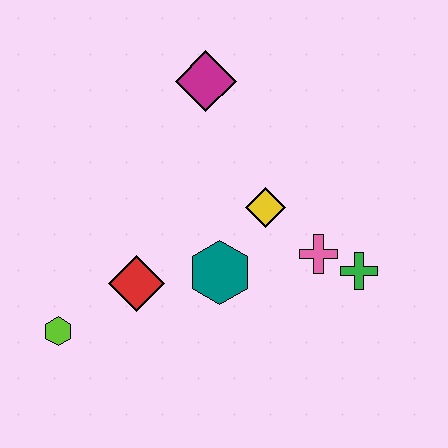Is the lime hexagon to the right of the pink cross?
No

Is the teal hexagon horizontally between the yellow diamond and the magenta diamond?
Yes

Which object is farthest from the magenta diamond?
The lime hexagon is farthest from the magenta diamond.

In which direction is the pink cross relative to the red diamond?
The pink cross is to the right of the red diamond.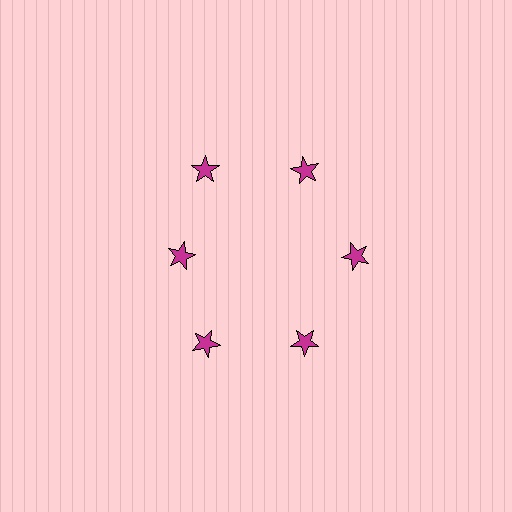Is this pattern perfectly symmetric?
No. The 6 magenta stars are arranged in a ring, but one element near the 9 o'clock position is pulled inward toward the center, breaking the 6-fold rotational symmetry.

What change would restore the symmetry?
The symmetry would be restored by moving it outward, back onto the ring so that all 6 stars sit at equal angles and equal distance from the center.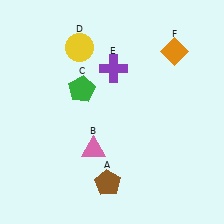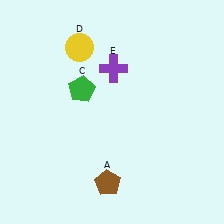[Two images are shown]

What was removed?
The orange diamond (F), the pink triangle (B) were removed in Image 2.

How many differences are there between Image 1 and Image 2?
There are 2 differences between the two images.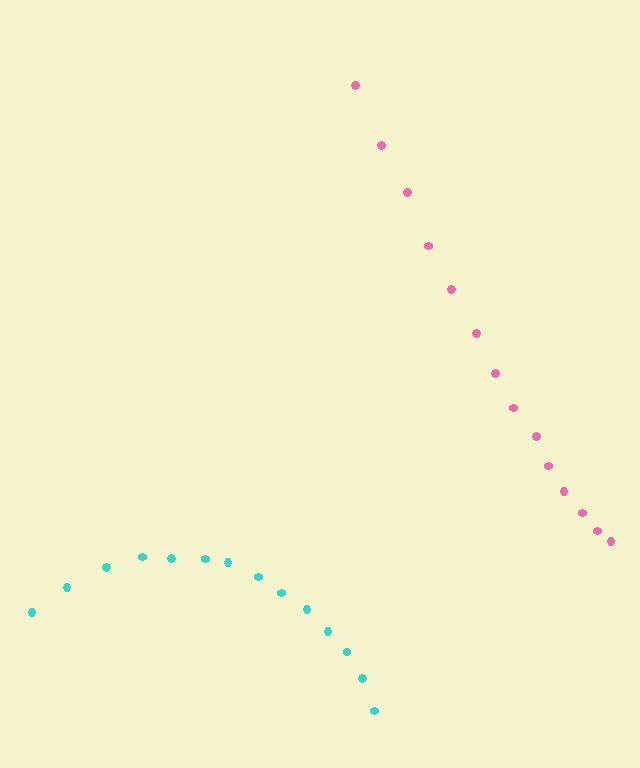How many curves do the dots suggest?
There are 2 distinct paths.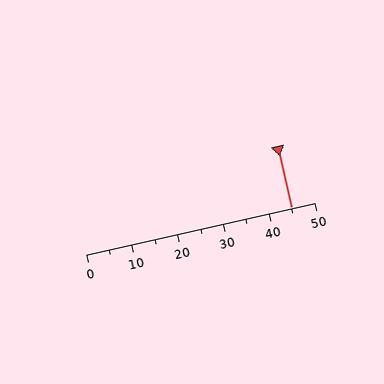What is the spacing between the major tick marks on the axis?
The major ticks are spaced 10 apart.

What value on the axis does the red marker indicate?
The marker indicates approximately 45.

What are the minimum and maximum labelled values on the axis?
The axis runs from 0 to 50.